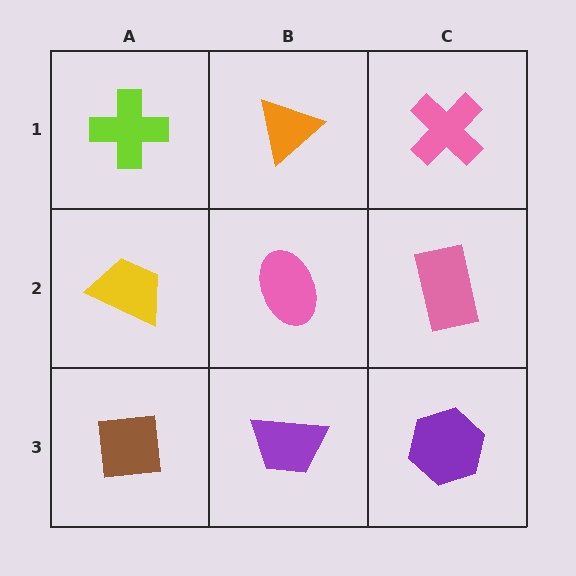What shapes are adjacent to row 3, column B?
A pink ellipse (row 2, column B), a brown square (row 3, column A), a purple hexagon (row 3, column C).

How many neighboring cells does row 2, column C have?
3.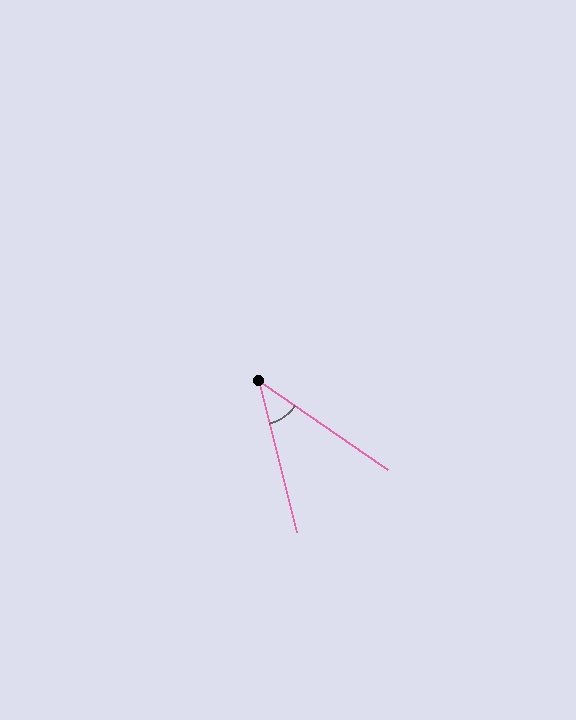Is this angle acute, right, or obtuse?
It is acute.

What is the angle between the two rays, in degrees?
Approximately 41 degrees.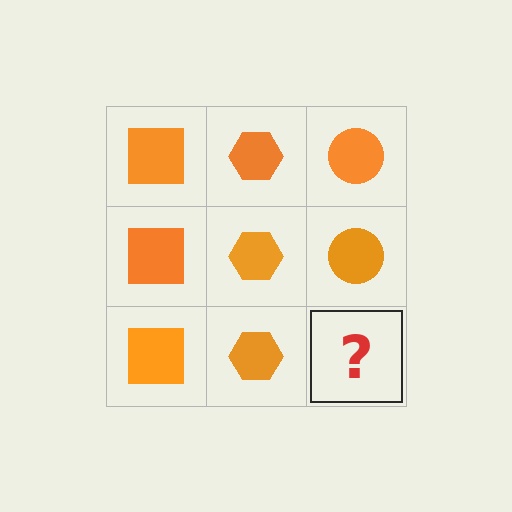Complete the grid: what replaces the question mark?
The question mark should be replaced with an orange circle.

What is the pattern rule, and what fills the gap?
The rule is that each column has a consistent shape. The gap should be filled with an orange circle.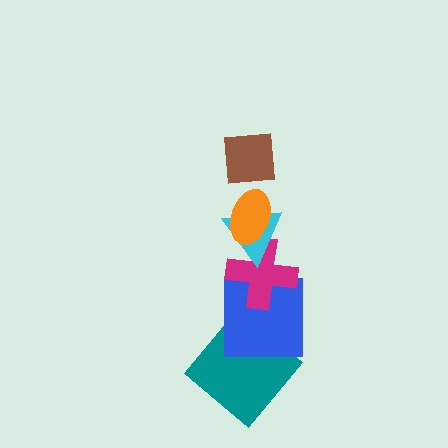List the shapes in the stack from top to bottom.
From top to bottom: the brown square, the orange ellipse, the cyan triangle, the magenta cross, the blue square, the teal diamond.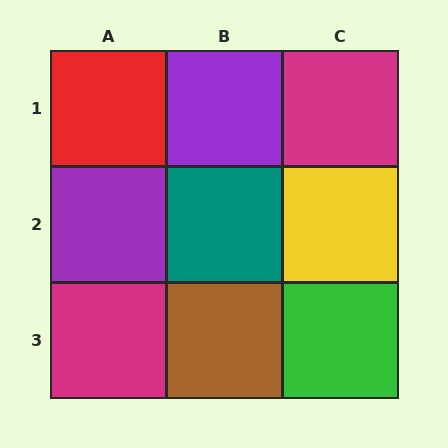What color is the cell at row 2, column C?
Yellow.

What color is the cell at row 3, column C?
Green.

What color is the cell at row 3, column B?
Brown.